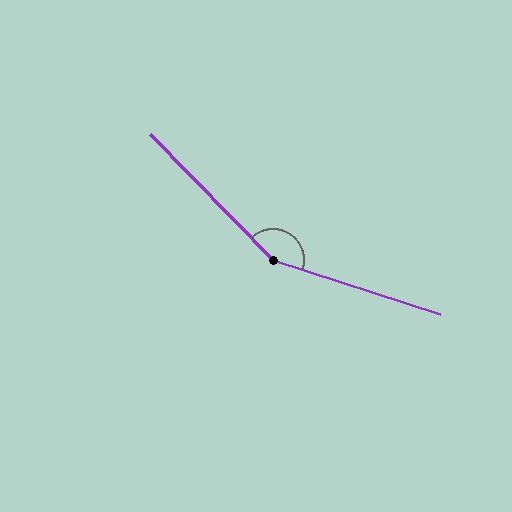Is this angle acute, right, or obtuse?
It is obtuse.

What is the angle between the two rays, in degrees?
Approximately 152 degrees.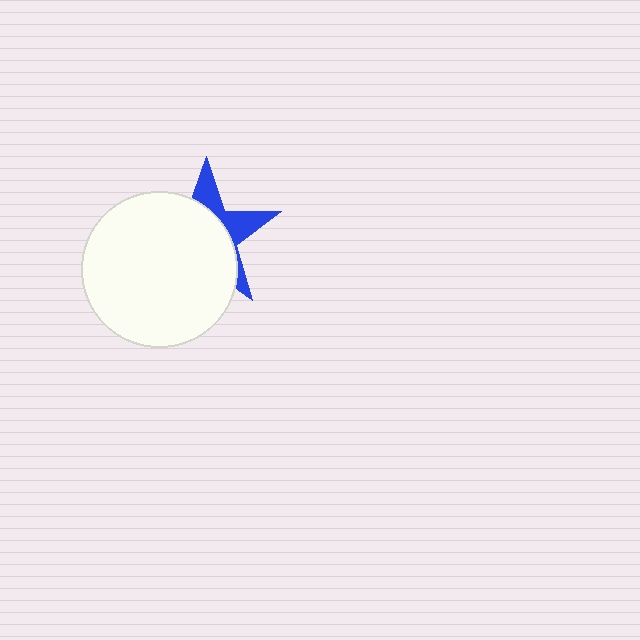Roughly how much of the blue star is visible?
A small part of it is visible (roughly 32%).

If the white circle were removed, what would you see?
You would see the complete blue star.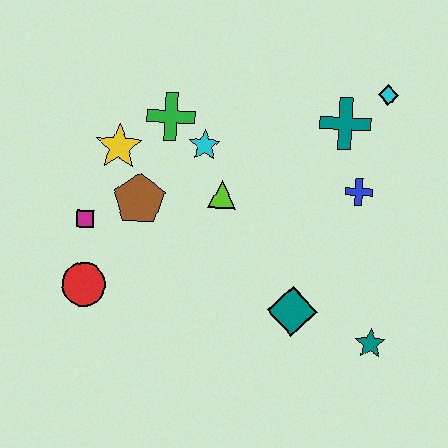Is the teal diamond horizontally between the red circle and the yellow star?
No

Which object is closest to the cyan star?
The green cross is closest to the cyan star.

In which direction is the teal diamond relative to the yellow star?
The teal diamond is to the right of the yellow star.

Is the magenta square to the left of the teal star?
Yes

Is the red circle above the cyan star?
No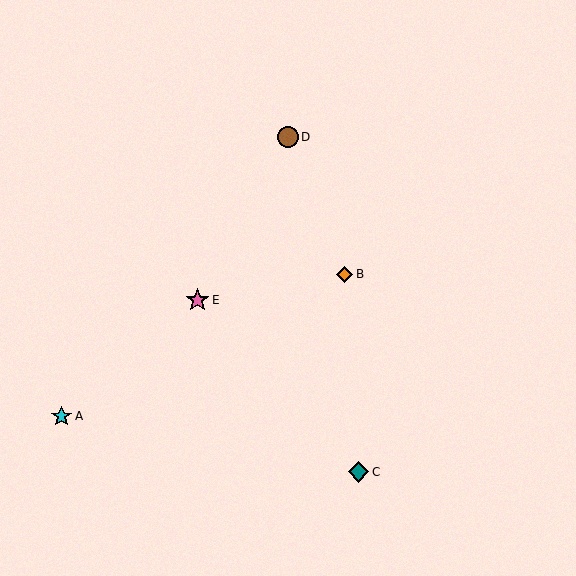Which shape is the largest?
The pink star (labeled E) is the largest.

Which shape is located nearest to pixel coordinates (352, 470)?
The teal diamond (labeled C) at (359, 472) is nearest to that location.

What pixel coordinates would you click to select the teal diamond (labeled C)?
Click at (359, 472) to select the teal diamond C.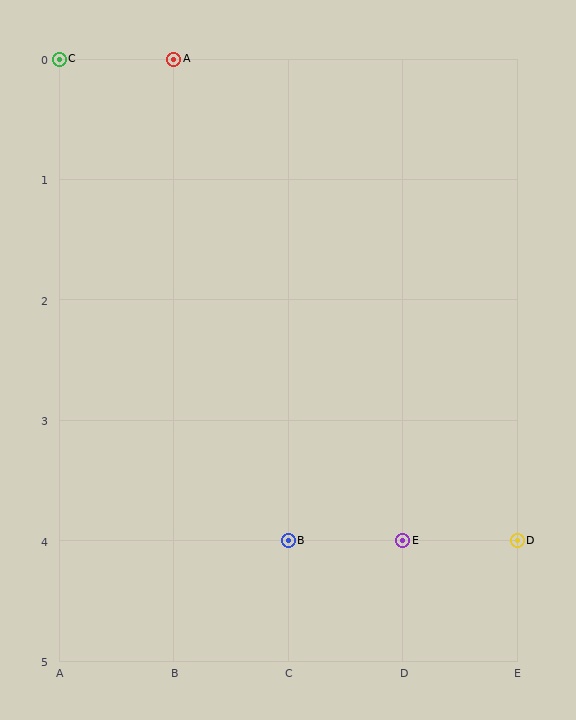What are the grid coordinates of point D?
Point D is at grid coordinates (E, 4).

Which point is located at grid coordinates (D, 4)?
Point E is at (D, 4).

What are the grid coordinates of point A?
Point A is at grid coordinates (B, 0).